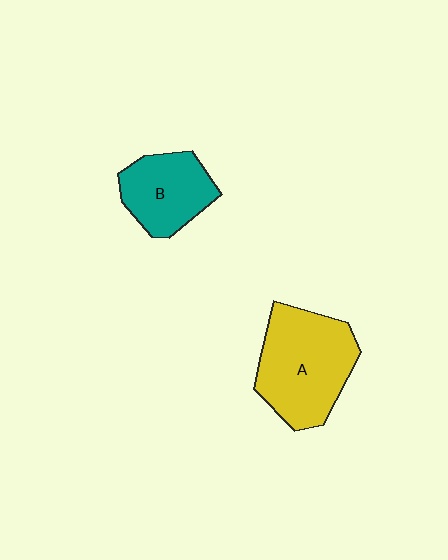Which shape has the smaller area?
Shape B (teal).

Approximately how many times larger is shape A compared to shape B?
Approximately 1.5 times.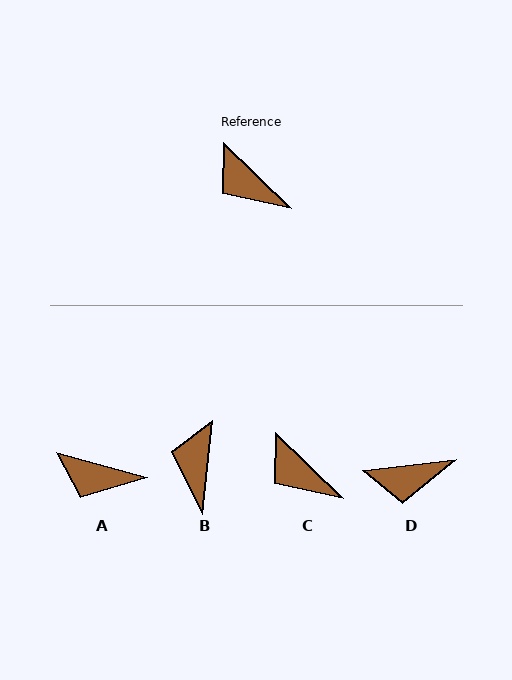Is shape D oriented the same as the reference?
No, it is off by about 52 degrees.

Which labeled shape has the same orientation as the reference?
C.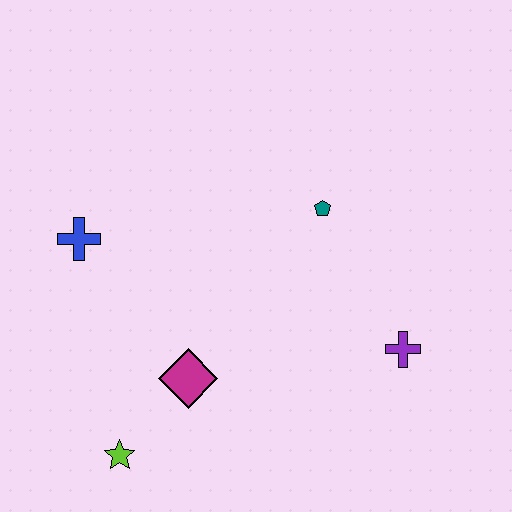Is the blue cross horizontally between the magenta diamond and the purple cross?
No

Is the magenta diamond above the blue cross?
No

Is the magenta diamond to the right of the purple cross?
No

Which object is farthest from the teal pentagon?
The lime star is farthest from the teal pentagon.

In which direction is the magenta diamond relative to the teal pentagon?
The magenta diamond is below the teal pentagon.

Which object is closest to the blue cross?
The magenta diamond is closest to the blue cross.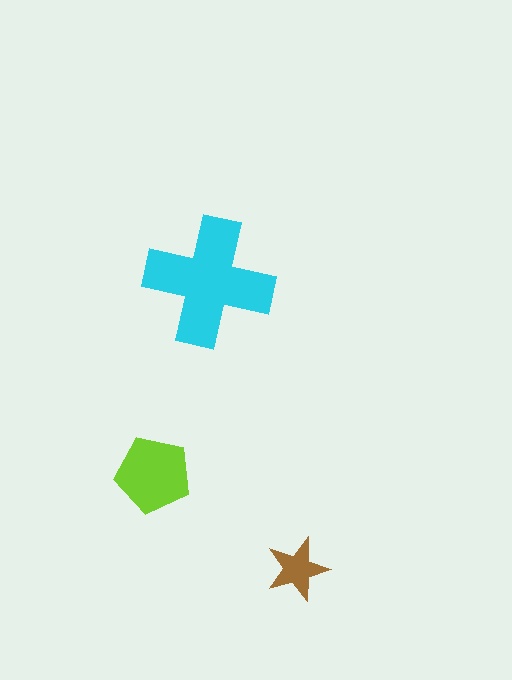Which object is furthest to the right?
The brown star is rightmost.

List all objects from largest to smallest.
The cyan cross, the lime pentagon, the brown star.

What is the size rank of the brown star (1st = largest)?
3rd.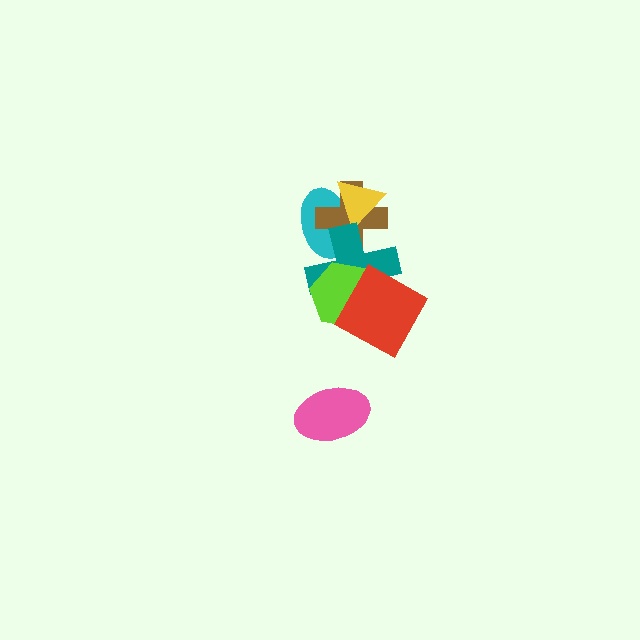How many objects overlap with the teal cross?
4 objects overlap with the teal cross.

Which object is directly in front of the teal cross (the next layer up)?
The lime hexagon is directly in front of the teal cross.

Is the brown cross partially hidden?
Yes, it is partially covered by another shape.